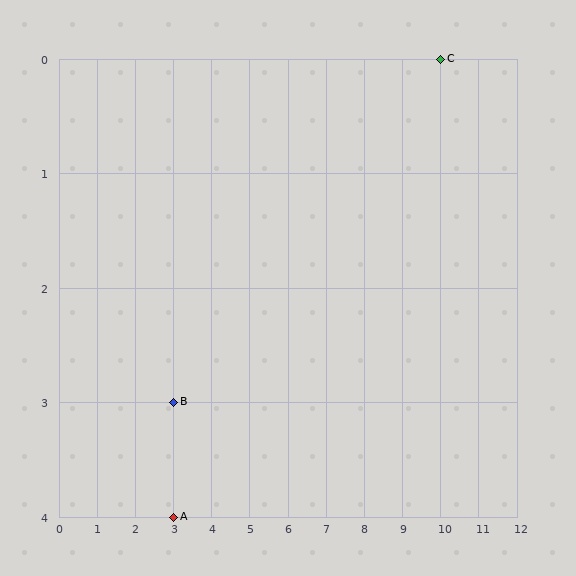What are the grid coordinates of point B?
Point B is at grid coordinates (3, 3).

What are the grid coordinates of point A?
Point A is at grid coordinates (3, 4).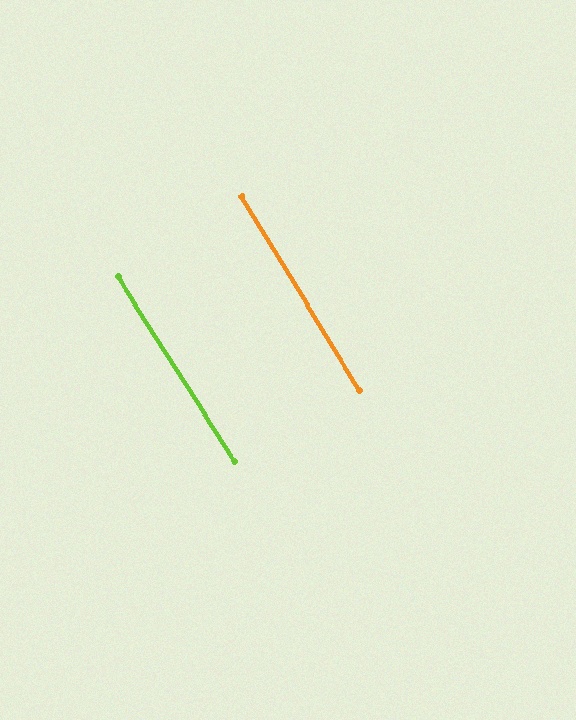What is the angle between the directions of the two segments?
Approximately 1 degree.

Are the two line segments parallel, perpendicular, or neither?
Parallel — their directions differ by only 1.3°.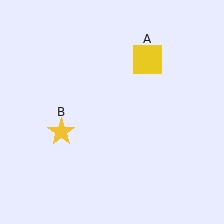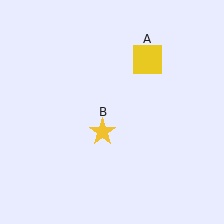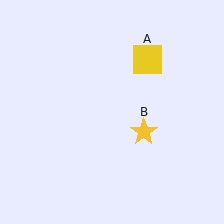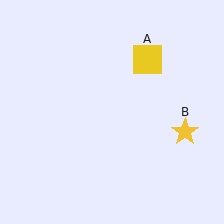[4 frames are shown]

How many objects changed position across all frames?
1 object changed position: yellow star (object B).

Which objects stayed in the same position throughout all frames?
Yellow square (object A) remained stationary.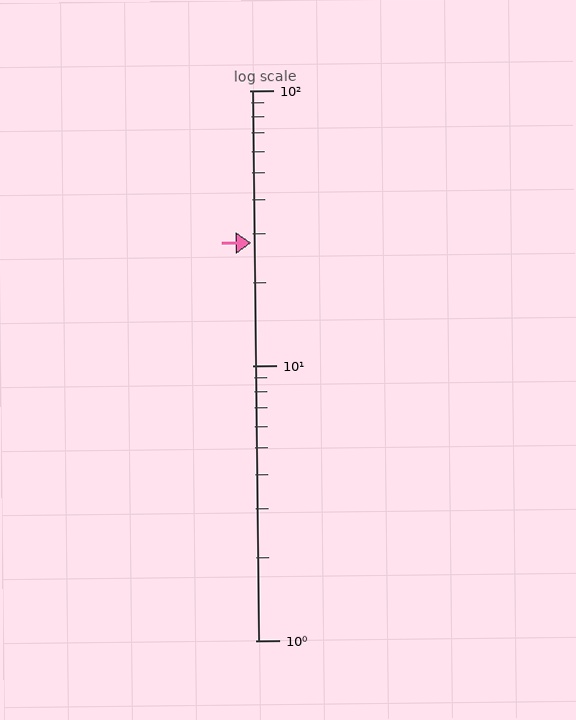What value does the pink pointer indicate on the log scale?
The pointer indicates approximately 28.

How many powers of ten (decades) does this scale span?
The scale spans 2 decades, from 1 to 100.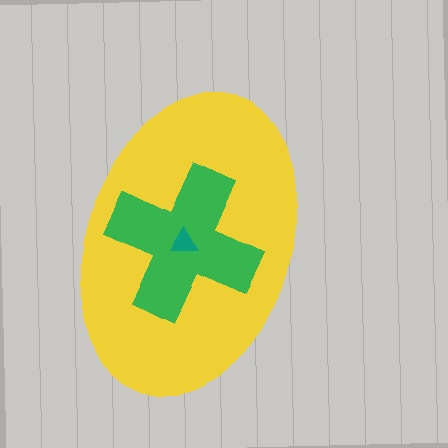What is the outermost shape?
The yellow ellipse.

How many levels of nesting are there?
3.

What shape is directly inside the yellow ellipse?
The green cross.